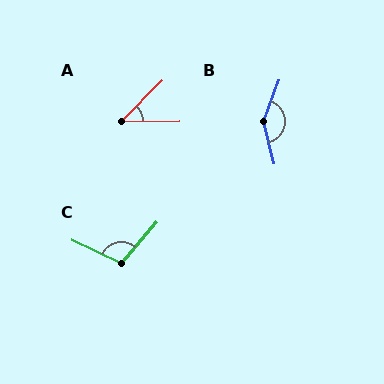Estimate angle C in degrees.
Approximately 104 degrees.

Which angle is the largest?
B, at approximately 145 degrees.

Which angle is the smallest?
A, at approximately 45 degrees.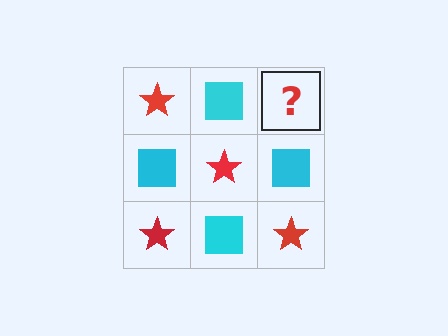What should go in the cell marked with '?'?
The missing cell should contain a red star.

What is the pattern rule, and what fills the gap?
The rule is that it alternates red star and cyan square in a checkerboard pattern. The gap should be filled with a red star.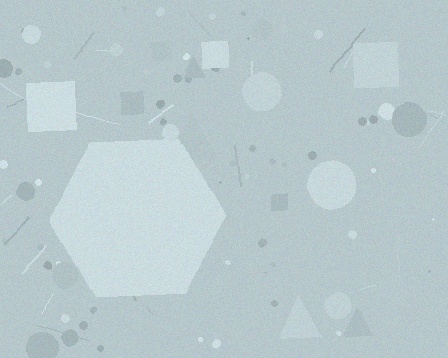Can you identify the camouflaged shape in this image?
The camouflaged shape is a hexagon.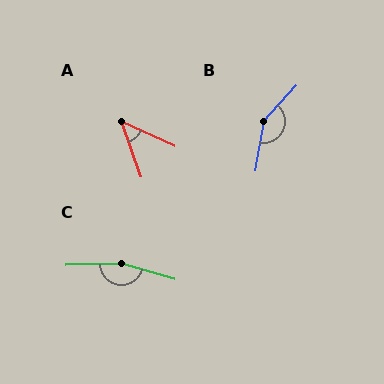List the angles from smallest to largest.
A (46°), B (148°), C (163°).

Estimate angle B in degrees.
Approximately 148 degrees.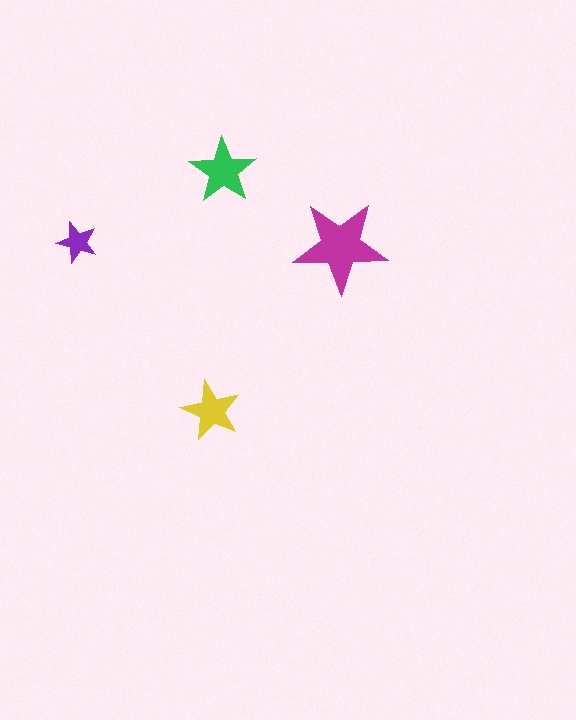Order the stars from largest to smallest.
the magenta one, the green one, the yellow one, the purple one.